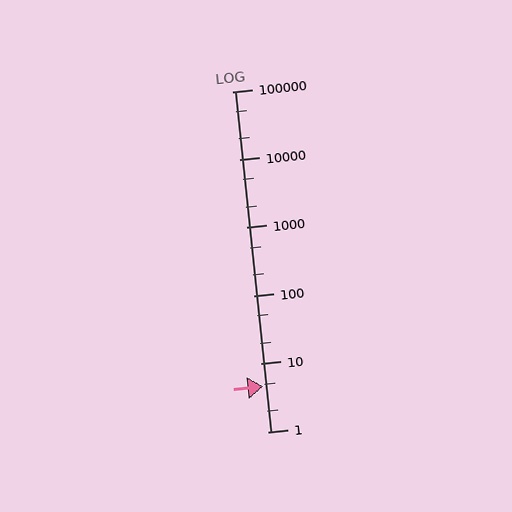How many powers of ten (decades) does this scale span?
The scale spans 5 decades, from 1 to 100000.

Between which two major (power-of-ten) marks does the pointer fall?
The pointer is between 1 and 10.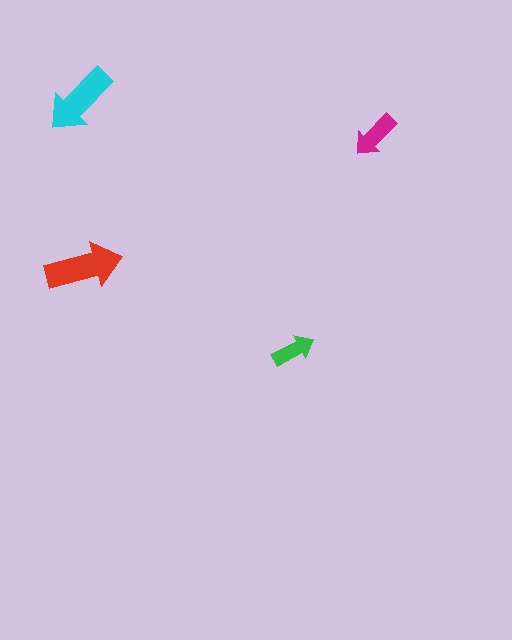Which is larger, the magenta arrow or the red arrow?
The red one.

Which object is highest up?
The cyan arrow is topmost.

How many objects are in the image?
There are 4 objects in the image.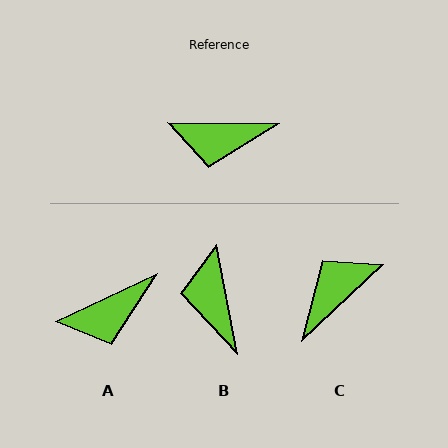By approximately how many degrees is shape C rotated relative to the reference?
Approximately 136 degrees clockwise.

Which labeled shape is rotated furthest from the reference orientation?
C, about 136 degrees away.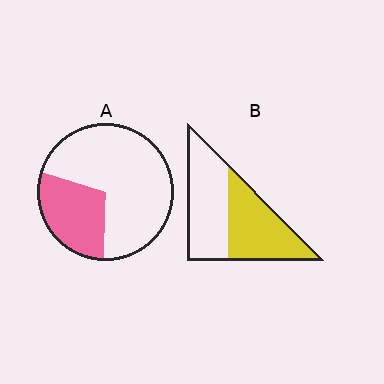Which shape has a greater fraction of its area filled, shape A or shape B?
Shape B.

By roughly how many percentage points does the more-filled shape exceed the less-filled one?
By roughly 20 percentage points (B over A).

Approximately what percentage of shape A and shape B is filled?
A is approximately 30% and B is approximately 50%.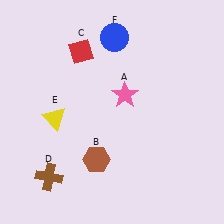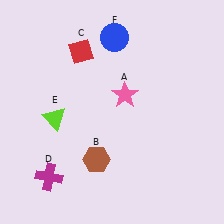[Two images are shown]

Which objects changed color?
D changed from brown to magenta. E changed from yellow to lime.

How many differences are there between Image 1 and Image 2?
There are 2 differences between the two images.